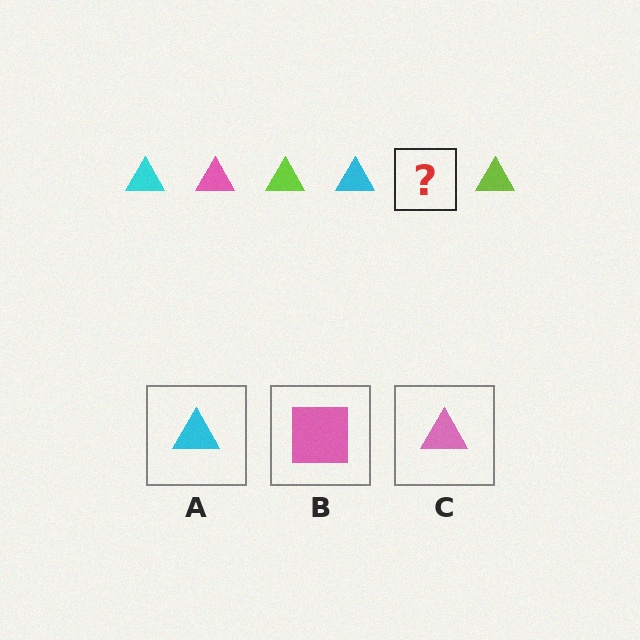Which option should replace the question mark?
Option C.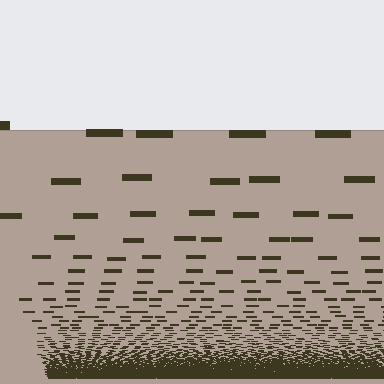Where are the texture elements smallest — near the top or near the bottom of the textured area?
Near the bottom.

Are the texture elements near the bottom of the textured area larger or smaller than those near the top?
Smaller. The gradient is inverted — elements near the bottom are smaller and denser.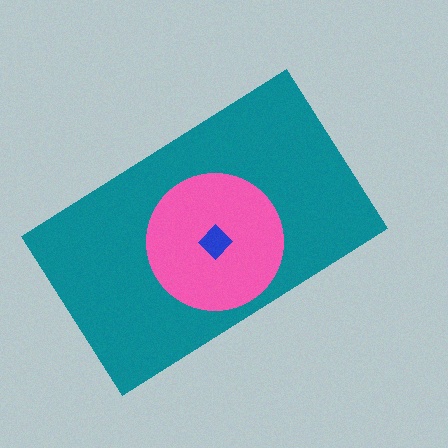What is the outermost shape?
The teal rectangle.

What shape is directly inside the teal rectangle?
The pink circle.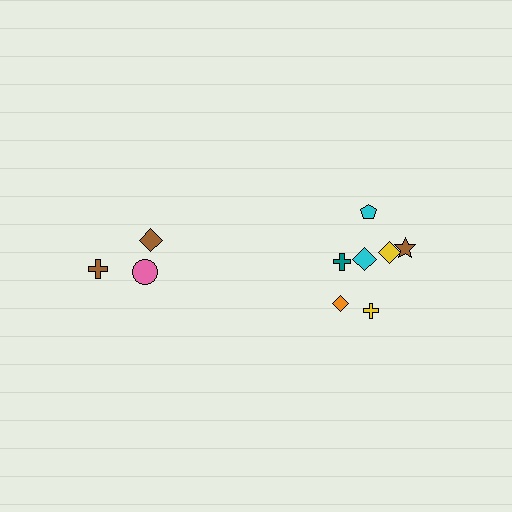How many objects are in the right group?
There are 7 objects.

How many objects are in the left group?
There are 3 objects.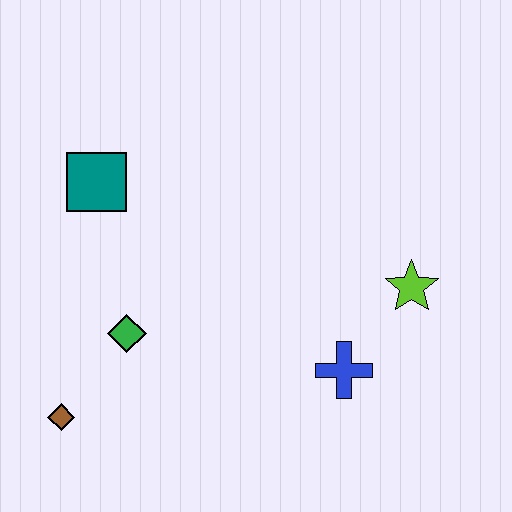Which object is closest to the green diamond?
The brown diamond is closest to the green diamond.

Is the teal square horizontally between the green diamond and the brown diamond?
Yes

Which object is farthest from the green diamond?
The lime star is farthest from the green diamond.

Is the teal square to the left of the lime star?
Yes